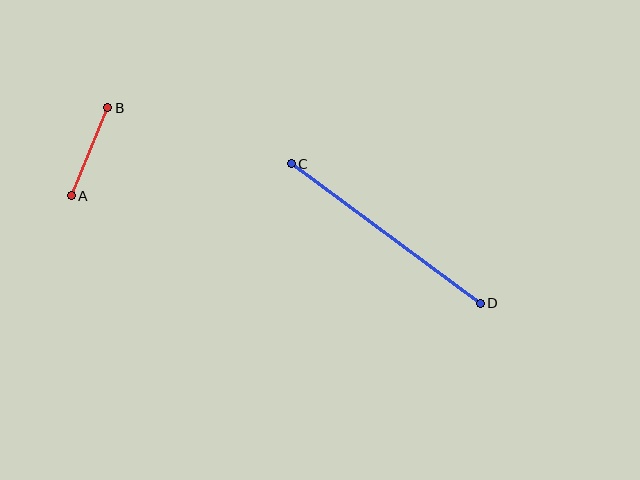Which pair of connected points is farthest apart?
Points C and D are farthest apart.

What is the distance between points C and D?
The distance is approximately 235 pixels.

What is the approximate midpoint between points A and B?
The midpoint is at approximately (89, 152) pixels.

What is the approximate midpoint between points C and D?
The midpoint is at approximately (386, 233) pixels.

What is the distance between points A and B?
The distance is approximately 95 pixels.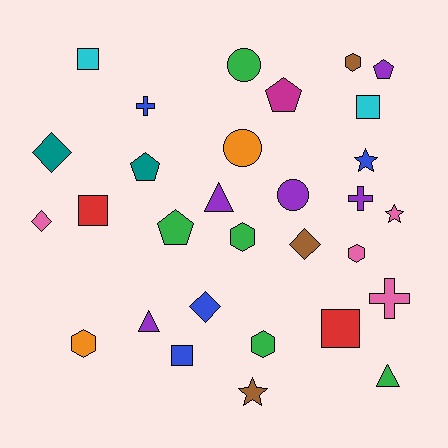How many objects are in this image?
There are 30 objects.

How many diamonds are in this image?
There are 4 diamonds.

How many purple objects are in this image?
There are 5 purple objects.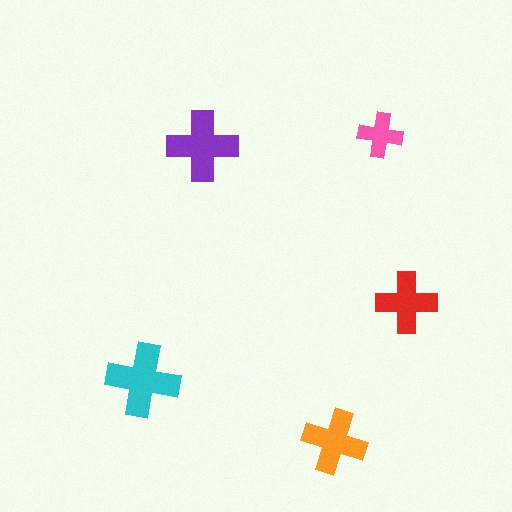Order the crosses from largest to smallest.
the cyan one, the purple one, the orange one, the red one, the pink one.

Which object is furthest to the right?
The red cross is rightmost.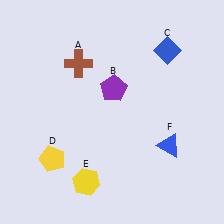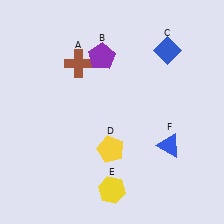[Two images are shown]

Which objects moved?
The objects that moved are: the purple pentagon (B), the yellow pentagon (D), the yellow hexagon (E).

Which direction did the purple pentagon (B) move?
The purple pentagon (B) moved up.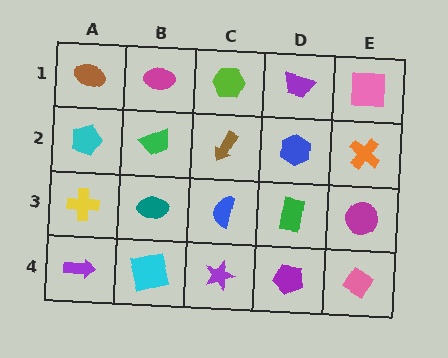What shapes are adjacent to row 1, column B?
A green trapezoid (row 2, column B), a brown ellipse (row 1, column A), a lime hexagon (row 1, column C).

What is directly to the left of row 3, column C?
A teal ellipse.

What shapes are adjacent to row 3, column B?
A green trapezoid (row 2, column B), a cyan square (row 4, column B), a yellow cross (row 3, column A), a blue semicircle (row 3, column C).